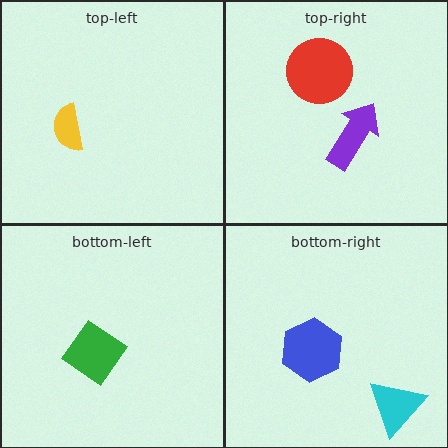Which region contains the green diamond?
The bottom-left region.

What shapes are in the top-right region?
The purple arrow, the red circle.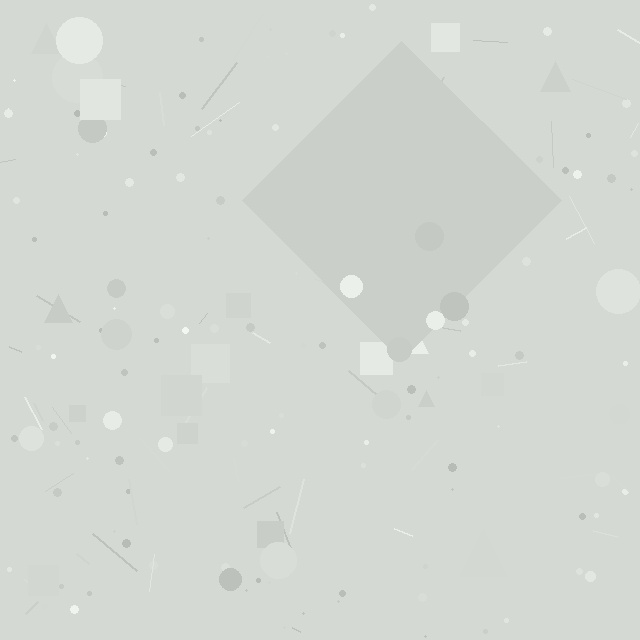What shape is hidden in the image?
A diamond is hidden in the image.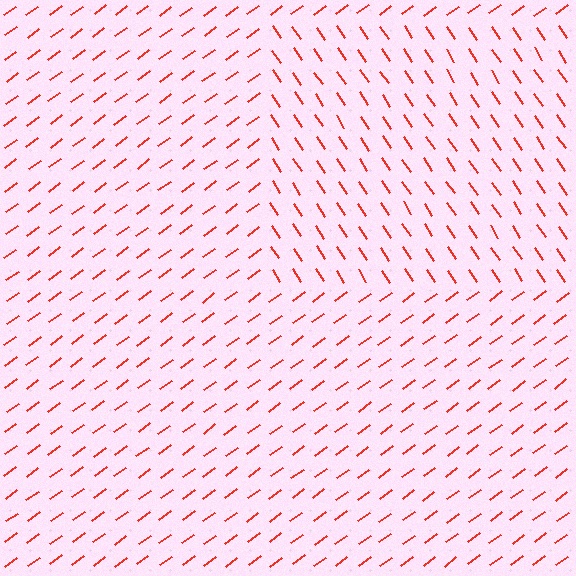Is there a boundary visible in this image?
Yes, there is a texture boundary formed by a change in line orientation.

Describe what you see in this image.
The image is filled with small red line segments. A rectangle region in the image has lines oriented differently from the surrounding lines, creating a visible texture boundary.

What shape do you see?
I see a rectangle.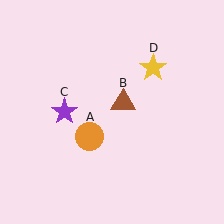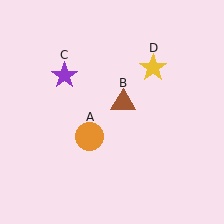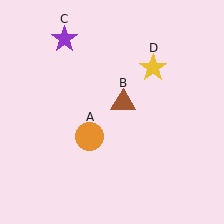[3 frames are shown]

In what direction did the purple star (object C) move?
The purple star (object C) moved up.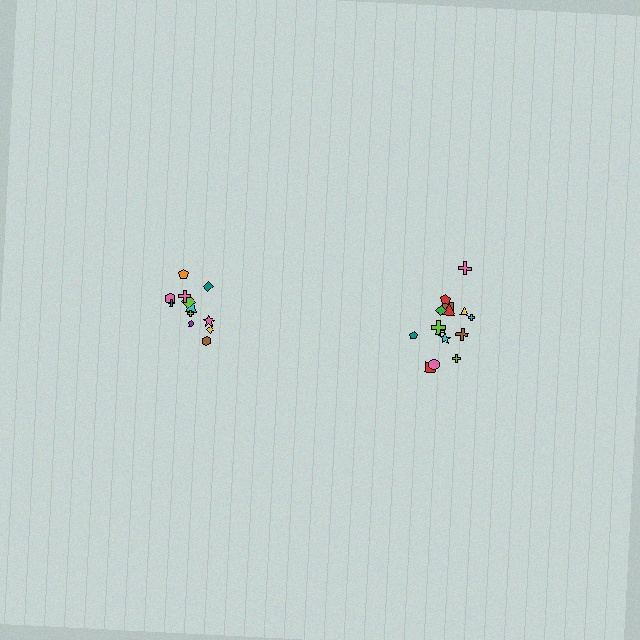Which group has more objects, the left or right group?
The right group.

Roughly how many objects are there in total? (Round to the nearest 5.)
Roughly 25 objects in total.